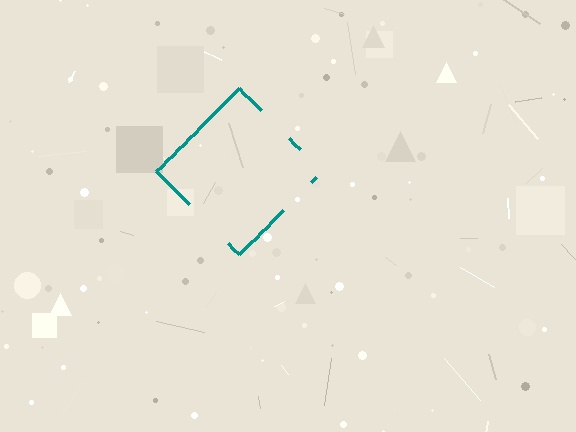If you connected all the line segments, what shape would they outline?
They would outline a diamond.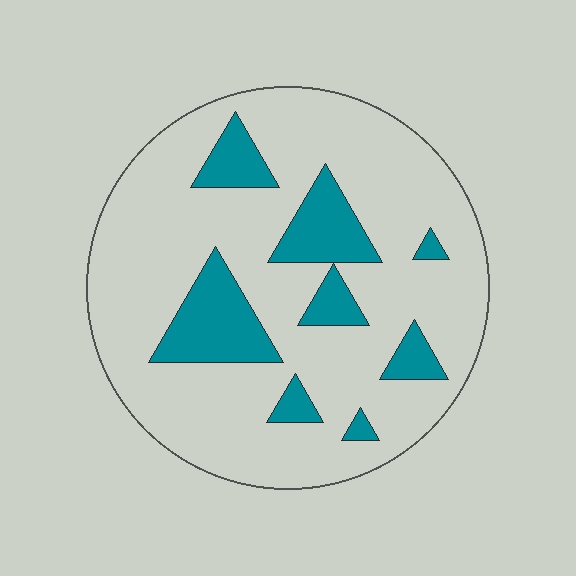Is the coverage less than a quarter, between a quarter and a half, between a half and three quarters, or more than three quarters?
Less than a quarter.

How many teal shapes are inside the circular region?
8.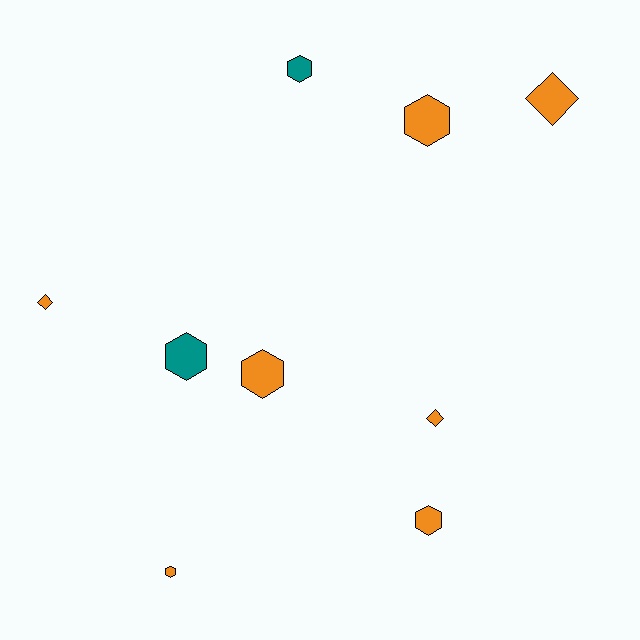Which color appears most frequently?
Orange, with 7 objects.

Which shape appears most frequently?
Hexagon, with 6 objects.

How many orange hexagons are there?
There are 4 orange hexagons.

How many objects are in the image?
There are 9 objects.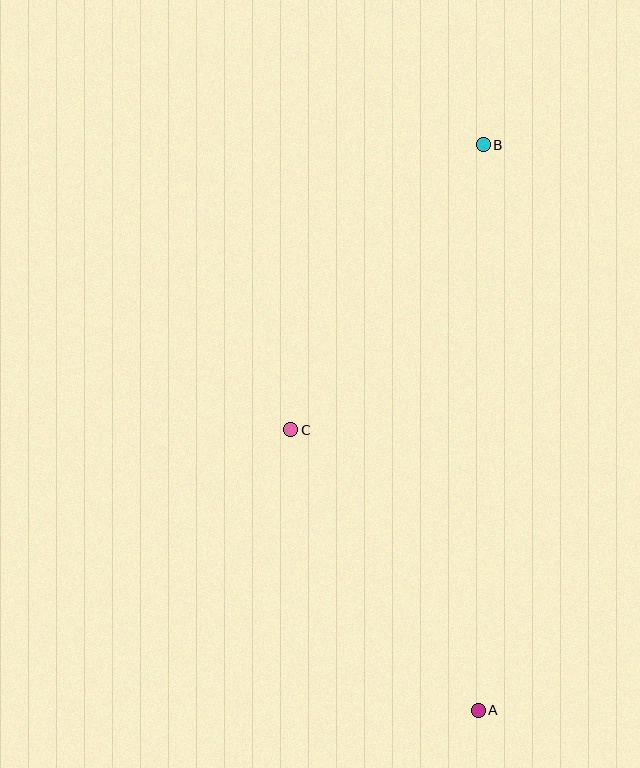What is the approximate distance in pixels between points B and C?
The distance between B and C is approximately 344 pixels.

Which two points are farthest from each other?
Points A and B are farthest from each other.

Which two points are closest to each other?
Points A and C are closest to each other.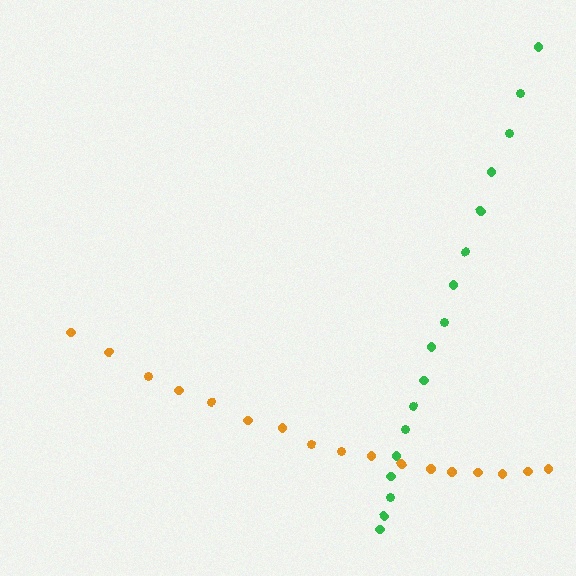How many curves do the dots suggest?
There are 2 distinct paths.